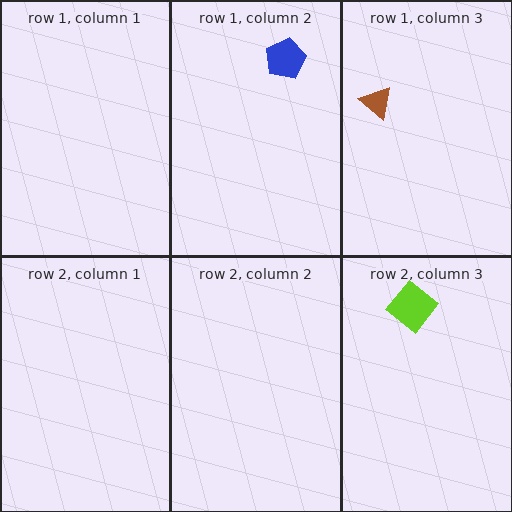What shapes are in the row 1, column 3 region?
The brown triangle.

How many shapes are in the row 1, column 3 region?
1.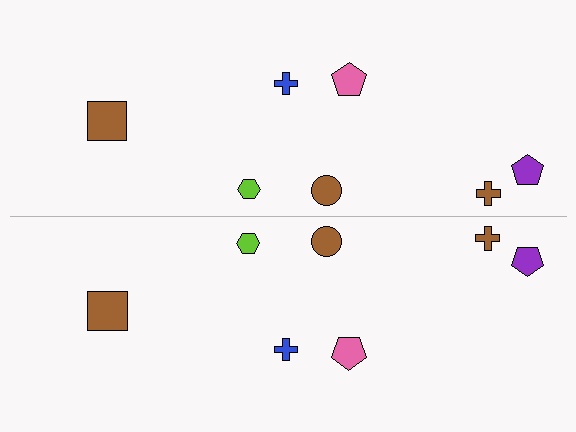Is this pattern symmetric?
Yes, this pattern has bilateral (reflection) symmetry.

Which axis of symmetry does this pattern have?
The pattern has a horizontal axis of symmetry running through the center of the image.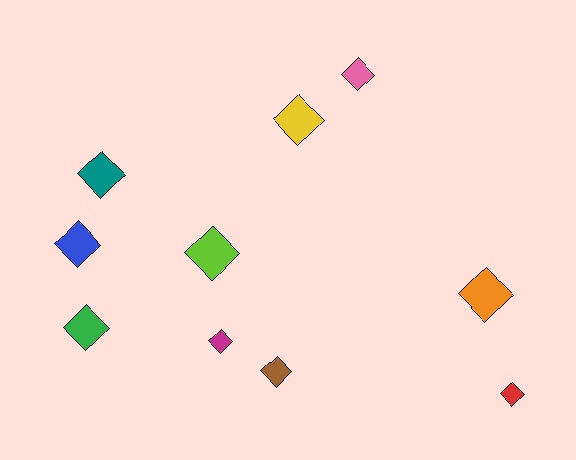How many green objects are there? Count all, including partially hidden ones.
There is 1 green object.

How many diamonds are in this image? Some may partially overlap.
There are 10 diamonds.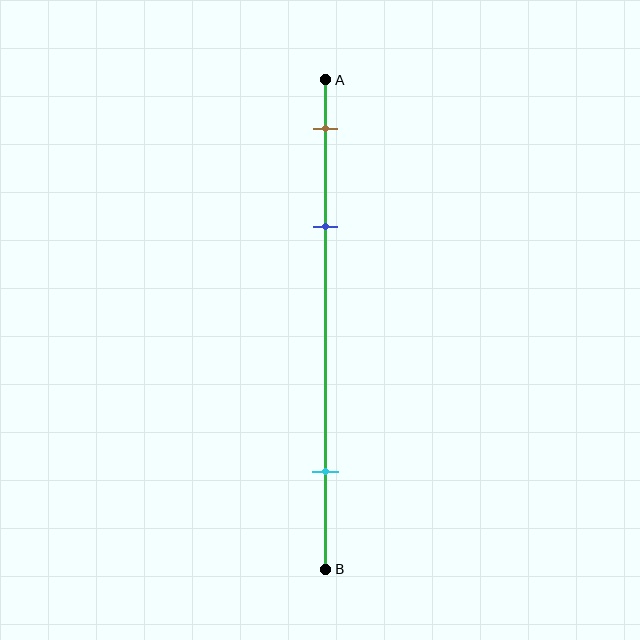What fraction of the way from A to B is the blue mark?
The blue mark is approximately 30% (0.3) of the way from A to B.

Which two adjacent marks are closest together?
The brown and blue marks are the closest adjacent pair.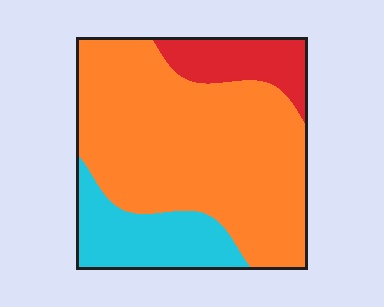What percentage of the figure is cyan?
Cyan covers 19% of the figure.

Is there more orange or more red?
Orange.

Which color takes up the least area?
Red, at roughly 15%.